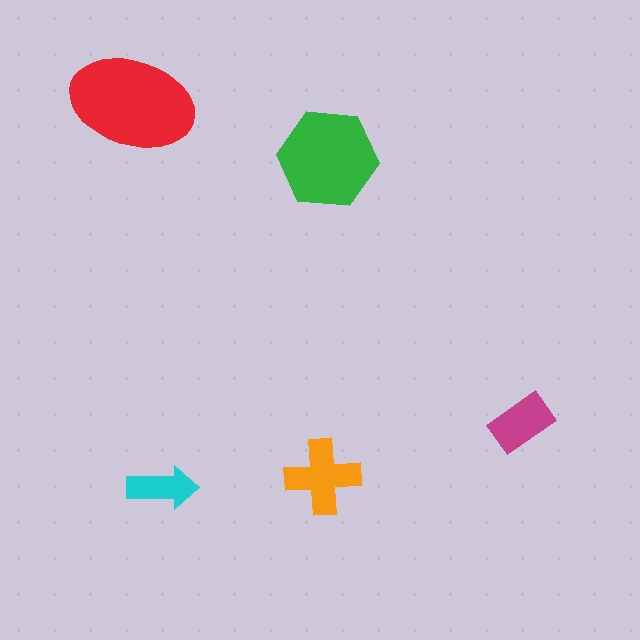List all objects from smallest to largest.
The cyan arrow, the magenta rectangle, the orange cross, the green hexagon, the red ellipse.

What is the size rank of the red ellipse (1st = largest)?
1st.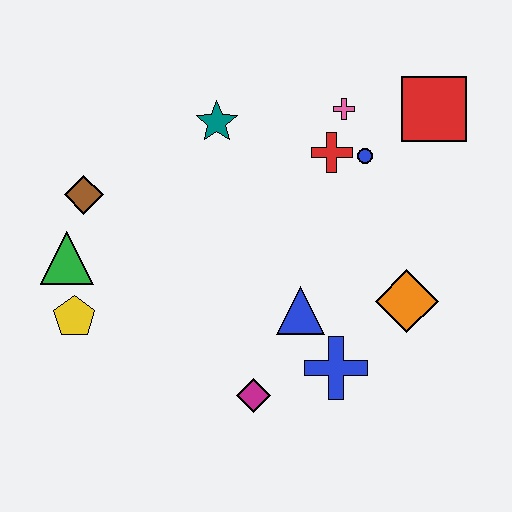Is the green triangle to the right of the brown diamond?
No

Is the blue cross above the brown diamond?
No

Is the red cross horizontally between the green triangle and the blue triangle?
No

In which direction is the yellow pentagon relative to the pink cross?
The yellow pentagon is to the left of the pink cross.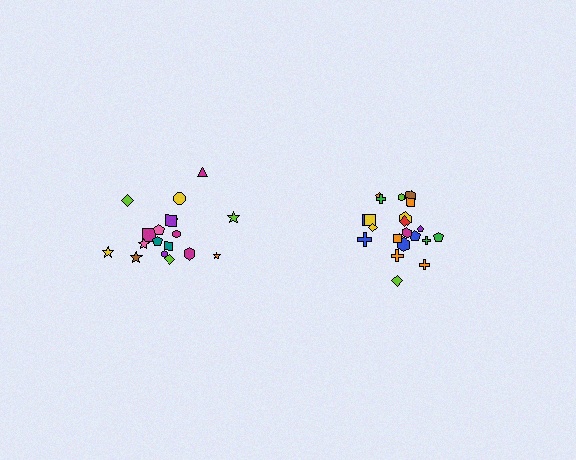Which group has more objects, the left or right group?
The right group.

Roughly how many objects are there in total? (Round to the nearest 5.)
Roughly 40 objects in total.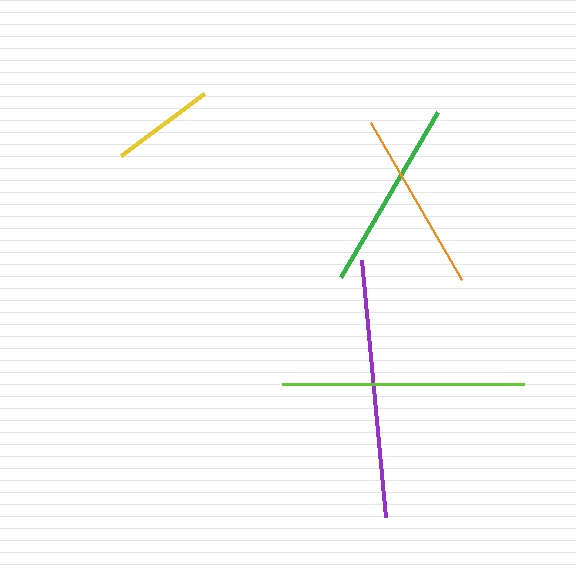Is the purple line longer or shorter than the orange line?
The purple line is longer than the orange line.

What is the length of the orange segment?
The orange segment is approximately 182 pixels long.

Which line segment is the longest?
The purple line is the longest at approximately 258 pixels.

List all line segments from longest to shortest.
From longest to shortest: purple, lime, green, orange, yellow.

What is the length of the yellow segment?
The yellow segment is approximately 104 pixels long.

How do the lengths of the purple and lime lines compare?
The purple and lime lines are approximately the same length.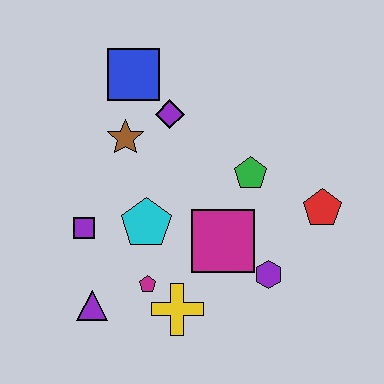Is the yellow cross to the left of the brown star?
No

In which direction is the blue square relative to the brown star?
The blue square is above the brown star.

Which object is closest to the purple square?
The cyan pentagon is closest to the purple square.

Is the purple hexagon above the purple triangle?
Yes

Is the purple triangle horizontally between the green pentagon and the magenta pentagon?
No